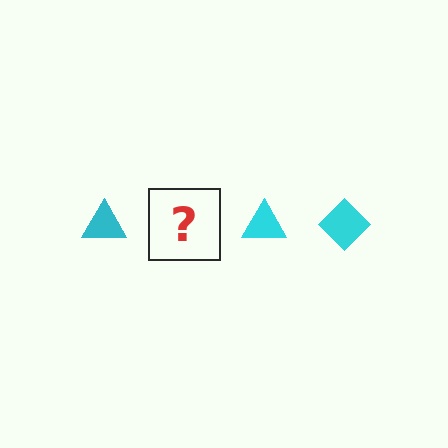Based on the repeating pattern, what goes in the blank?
The blank should be a cyan diamond.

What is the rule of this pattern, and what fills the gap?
The rule is that the pattern cycles through triangle, diamond shapes in cyan. The gap should be filled with a cyan diamond.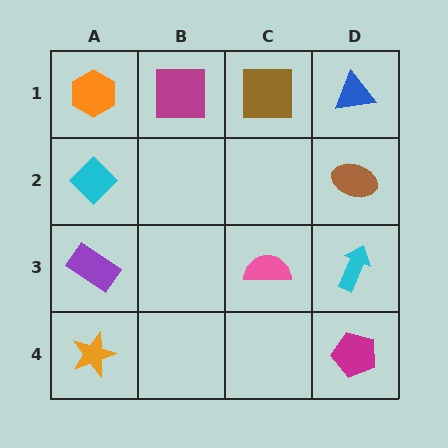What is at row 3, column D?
A cyan arrow.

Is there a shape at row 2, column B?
No, that cell is empty.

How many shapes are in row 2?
2 shapes.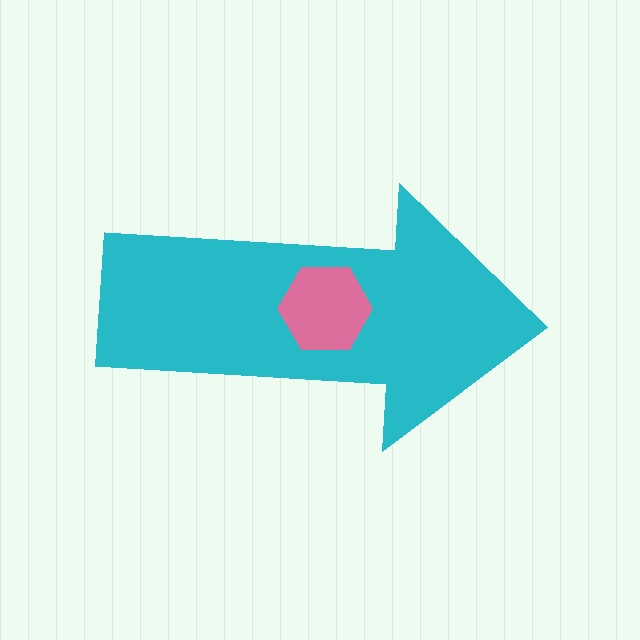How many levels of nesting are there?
2.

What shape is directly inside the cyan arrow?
The pink hexagon.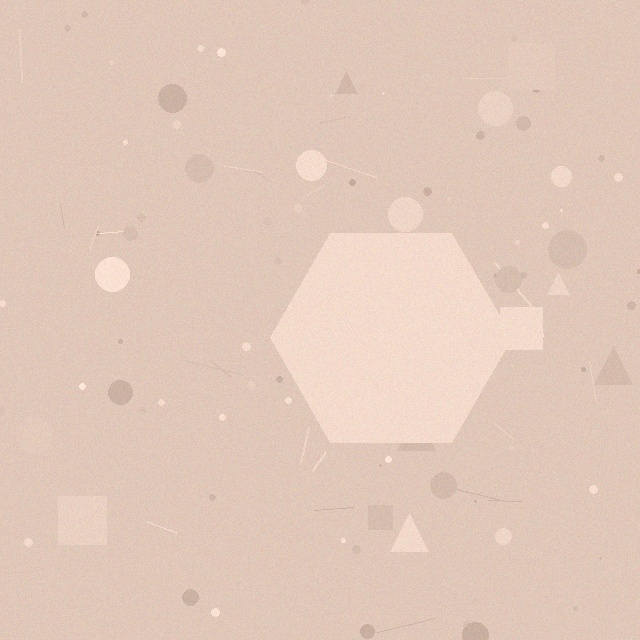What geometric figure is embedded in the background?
A hexagon is embedded in the background.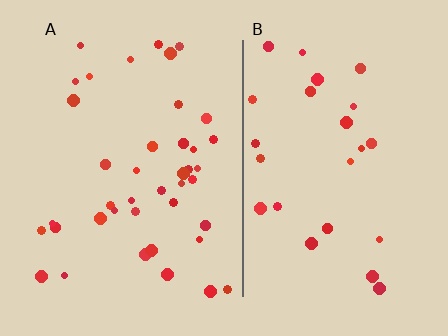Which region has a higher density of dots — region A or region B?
A (the left).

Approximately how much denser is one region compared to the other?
Approximately 1.6× — region A over region B.